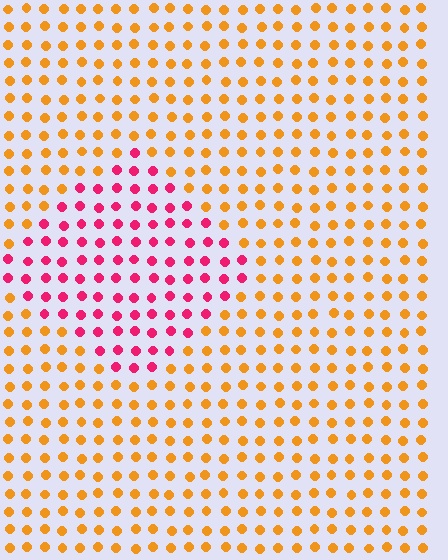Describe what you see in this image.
The image is filled with small orange elements in a uniform arrangement. A diamond-shaped region is visible where the elements are tinted to a slightly different hue, forming a subtle color boundary.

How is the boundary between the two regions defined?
The boundary is defined purely by a slight shift in hue (about 58 degrees). Spacing, size, and orientation are identical on both sides.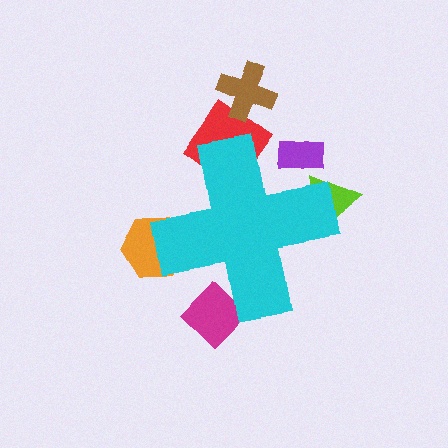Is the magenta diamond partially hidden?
Yes, the magenta diamond is partially hidden behind the cyan cross.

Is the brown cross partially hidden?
No, the brown cross is fully visible.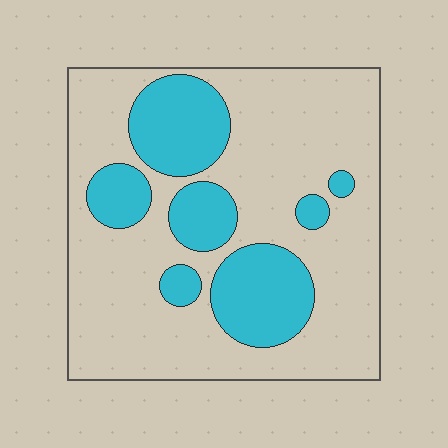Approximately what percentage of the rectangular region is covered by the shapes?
Approximately 30%.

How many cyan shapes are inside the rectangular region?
7.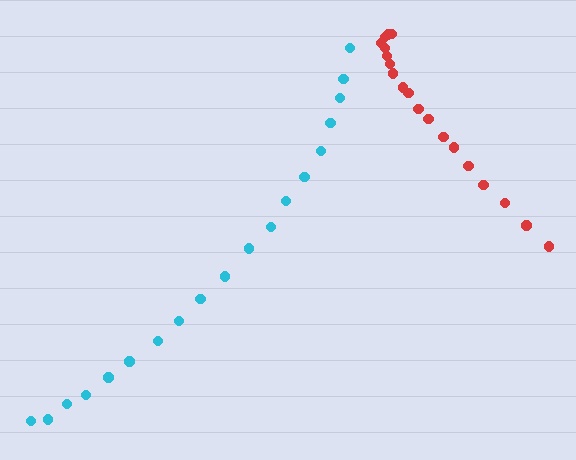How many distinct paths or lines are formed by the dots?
There are 2 distinct paths.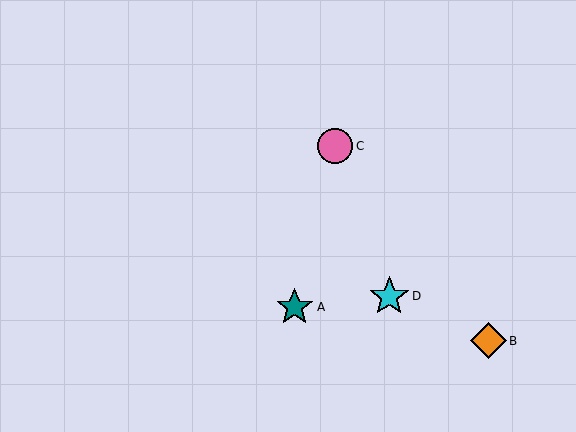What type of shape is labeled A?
Shape A is a teal star.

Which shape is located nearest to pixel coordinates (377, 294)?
The cyan star (labeled D) at (389, 296) is nearest to that location.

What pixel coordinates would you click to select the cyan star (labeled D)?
Click at (389, 296) to select the cyan star D.